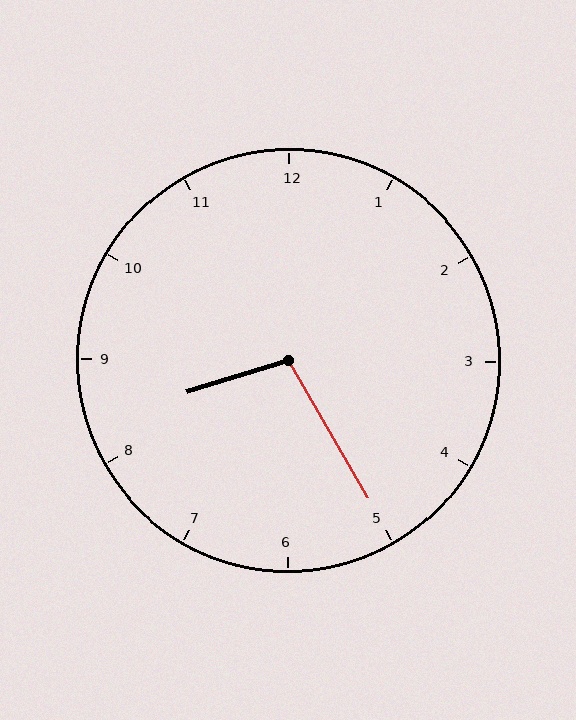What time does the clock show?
8:25.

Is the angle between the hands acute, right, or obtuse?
It is obtuse.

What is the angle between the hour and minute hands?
Approximately 102 degrees.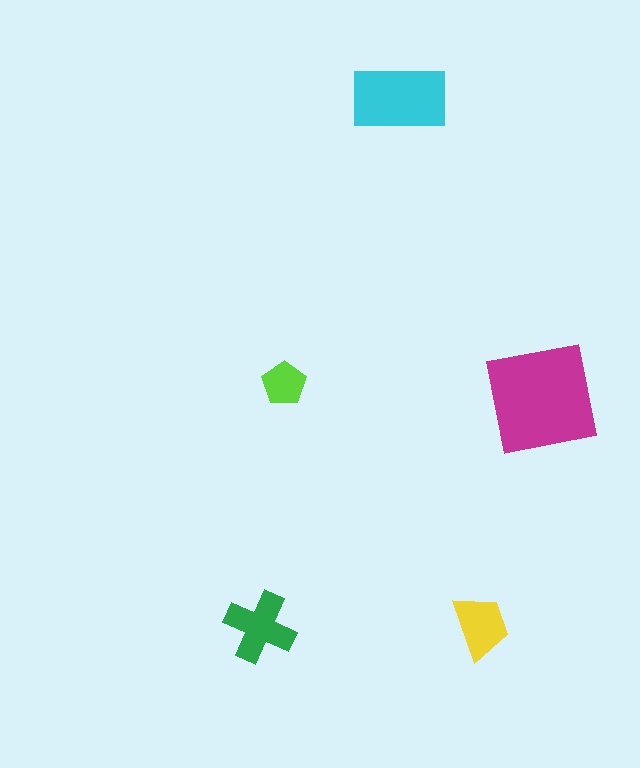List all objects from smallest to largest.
The lime pentagon, the yellow trapezoid, the green cross, the cyan rectangle, the magenta square.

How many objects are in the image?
There are 5 objects in the image.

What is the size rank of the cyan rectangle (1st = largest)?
2nd.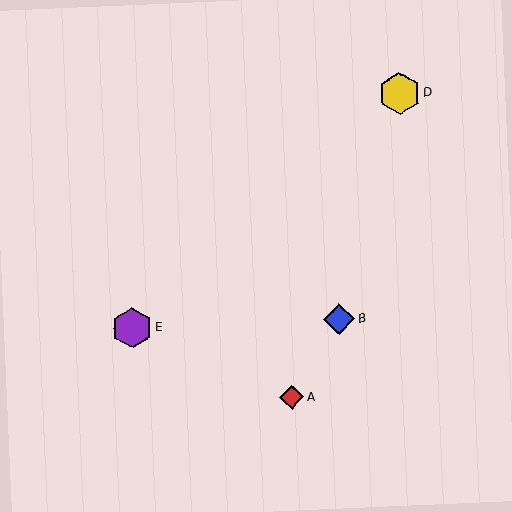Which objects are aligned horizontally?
Objects B, C, E are aligned horizontally.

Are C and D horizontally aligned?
No, C is at y≈328 and D is at y≈93.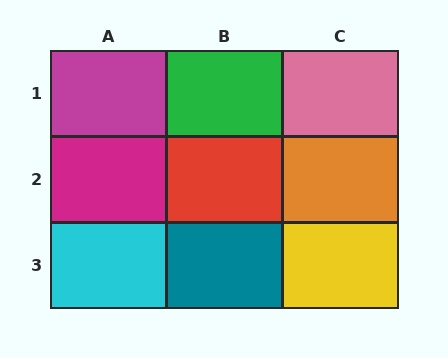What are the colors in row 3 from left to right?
Cyan, teal, yellow.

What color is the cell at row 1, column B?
Green.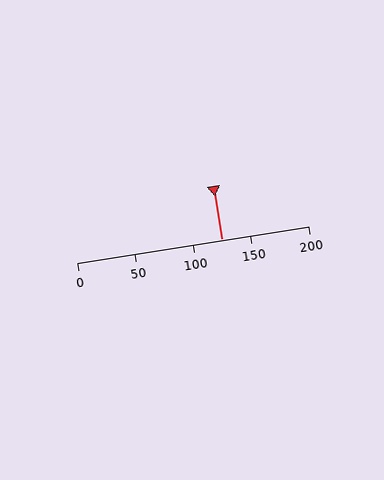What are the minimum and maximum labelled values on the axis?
The axis runs from 0 to 200.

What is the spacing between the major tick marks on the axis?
The major ticks are spaced 50 apart.